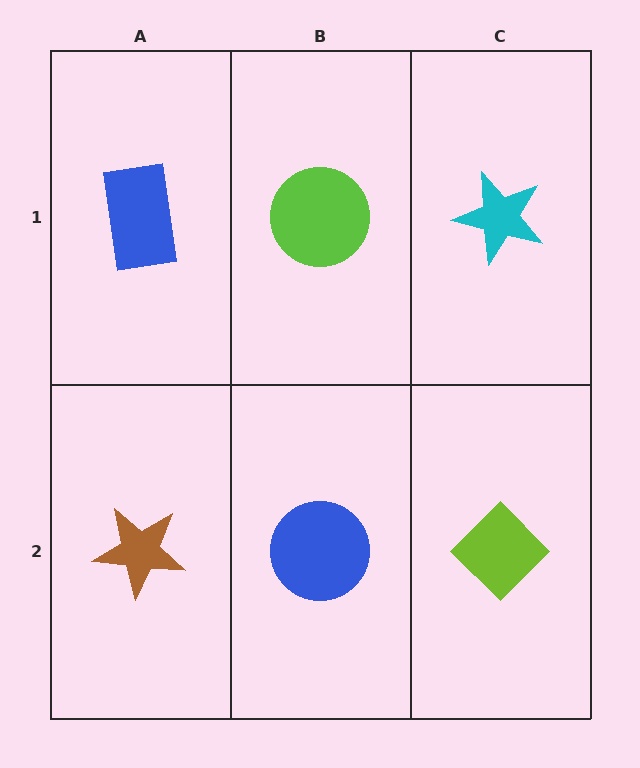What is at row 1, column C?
A cyan star.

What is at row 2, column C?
A lime diamond.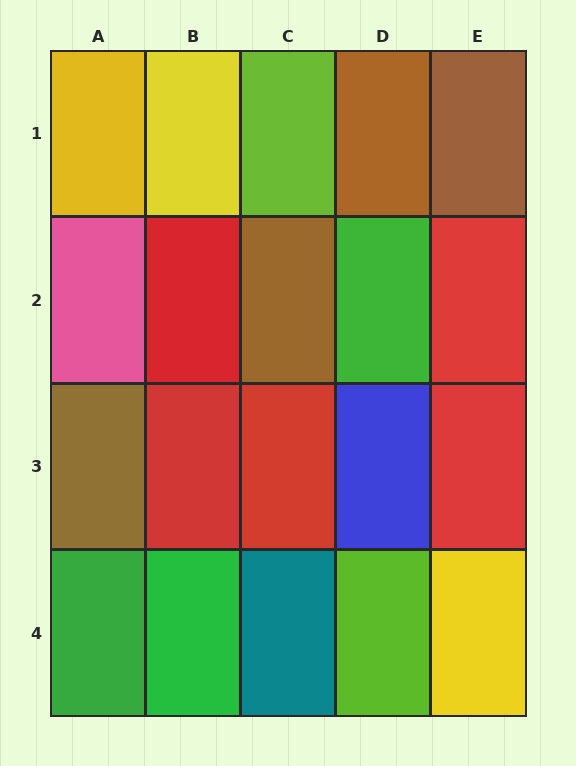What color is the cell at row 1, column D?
Brown.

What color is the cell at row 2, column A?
Pink.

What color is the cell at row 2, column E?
Red.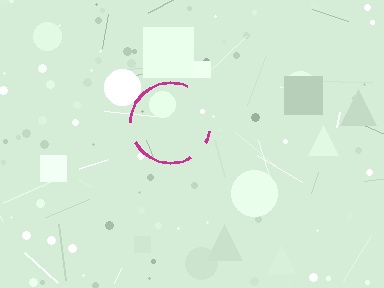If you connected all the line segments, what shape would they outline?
They would outline a circle.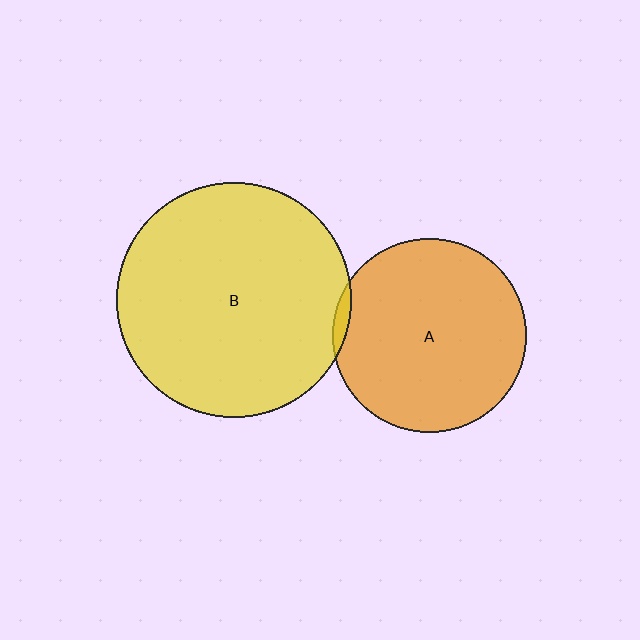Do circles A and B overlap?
Yes.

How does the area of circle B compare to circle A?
Approximately 1.5 times.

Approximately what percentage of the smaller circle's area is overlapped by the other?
Approximately 5%.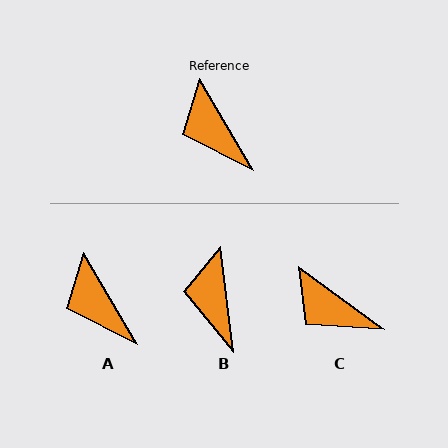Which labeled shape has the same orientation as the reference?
A.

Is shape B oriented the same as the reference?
No, it is off by about 23 degrees.